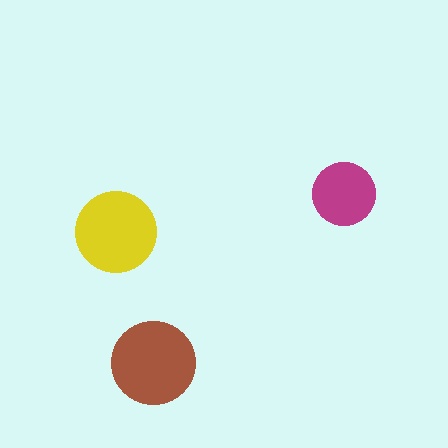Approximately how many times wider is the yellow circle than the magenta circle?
About 1.5 times wider.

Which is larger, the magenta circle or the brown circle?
The brown one.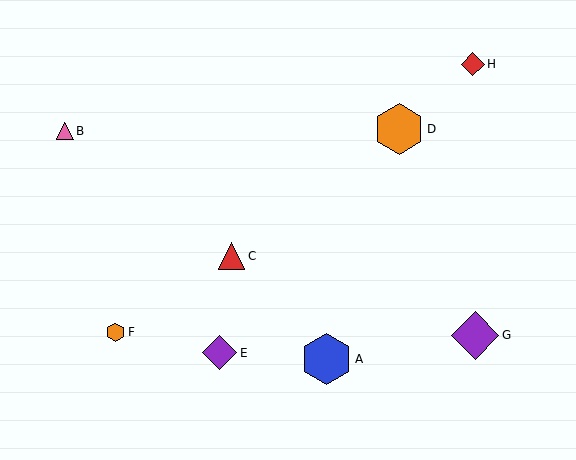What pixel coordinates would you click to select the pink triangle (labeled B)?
Click at (65, 131) to select the pink triangle B.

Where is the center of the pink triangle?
The center of the pink triangle is at (65, 131).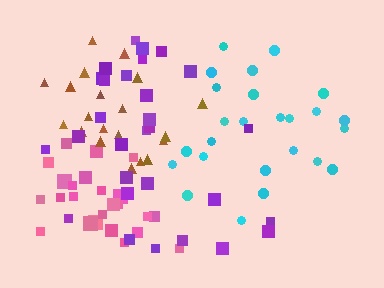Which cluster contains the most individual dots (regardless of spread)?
Purple (29).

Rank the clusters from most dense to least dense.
pink, brown, cyan, purple.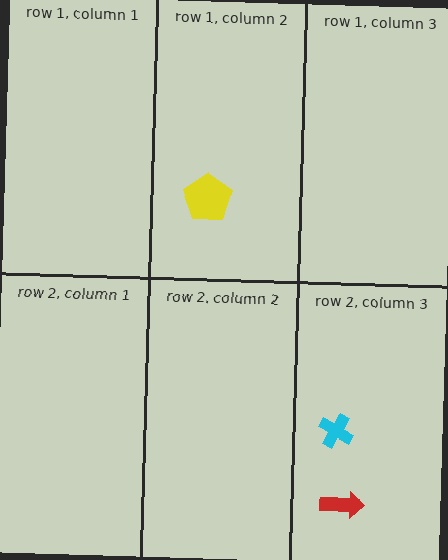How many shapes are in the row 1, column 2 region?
1.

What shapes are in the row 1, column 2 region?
The yellow pentagon.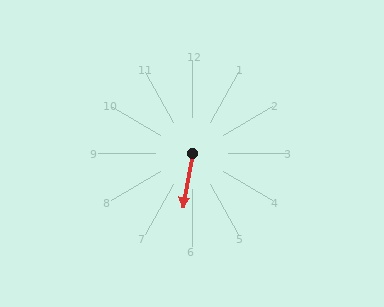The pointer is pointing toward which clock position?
Roughly 6 o'clock.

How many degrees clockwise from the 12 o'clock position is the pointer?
Approximately 190 degrees.